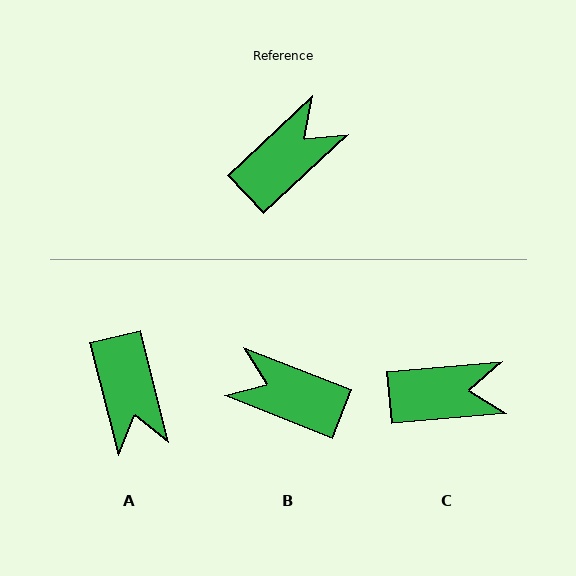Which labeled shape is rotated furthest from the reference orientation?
A, about 119 degrees away.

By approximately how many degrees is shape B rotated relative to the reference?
Approximately 115 degrees counter-clockwise.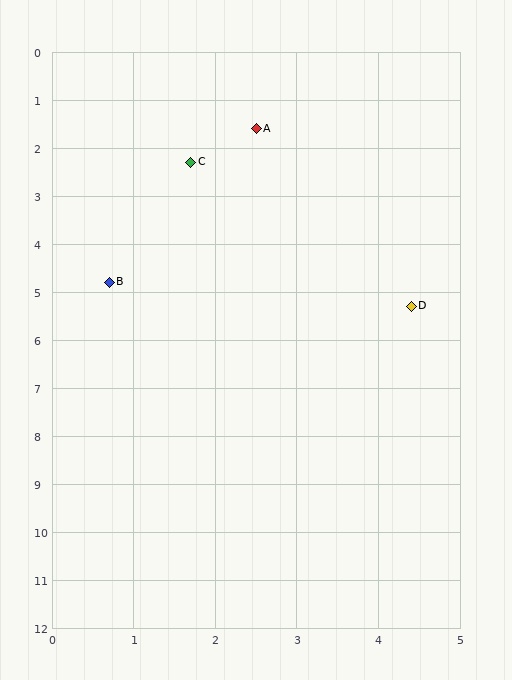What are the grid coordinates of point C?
Point C is at approximately (1.7, 2.3).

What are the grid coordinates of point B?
Point B is at approximately (0.7, 4.8).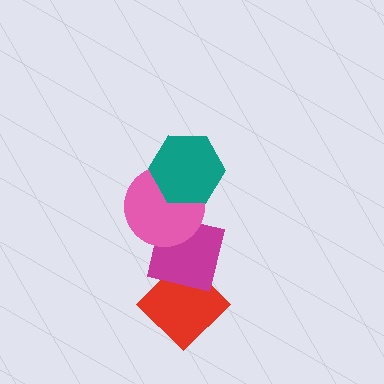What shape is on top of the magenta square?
The pink circle is on top of the magenta square.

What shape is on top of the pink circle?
The teal hexagon is on top of the pink circle.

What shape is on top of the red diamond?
The magenta square is on top of the red diamond.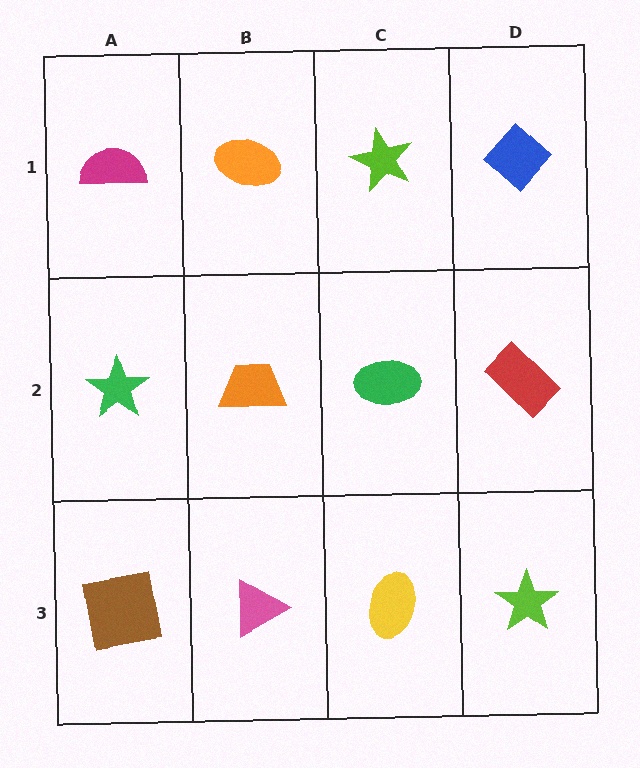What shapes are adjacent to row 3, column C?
A green ellipse (row 2, column C), a pink triangle (row 3, column B), a lime star (row 3, column D).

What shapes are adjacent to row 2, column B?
An orange ellipse (row 1, column B), a pink triangle (row 3, column B), a green star (row 2, column A), a green ellipse (row 2, column C).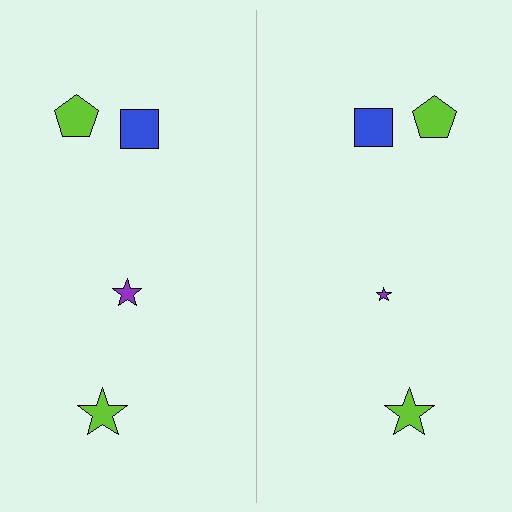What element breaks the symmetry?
The purple star on the right side has a different size than its mirror counterpart.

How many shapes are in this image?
There are 8 shapes in this image.